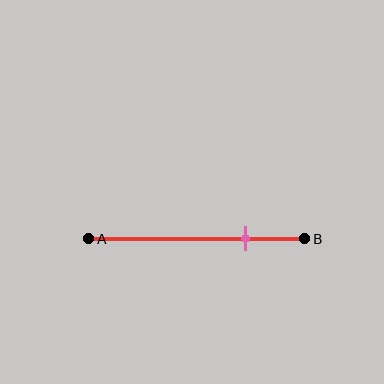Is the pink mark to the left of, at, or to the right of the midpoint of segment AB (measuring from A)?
The pink mark is to the right of the midpoint of segment AB.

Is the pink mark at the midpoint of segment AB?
No, the mark is at about 75% from A, not at the 50% midpoint.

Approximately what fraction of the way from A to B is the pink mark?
The pink mark is approximately 75% of the way from A to B.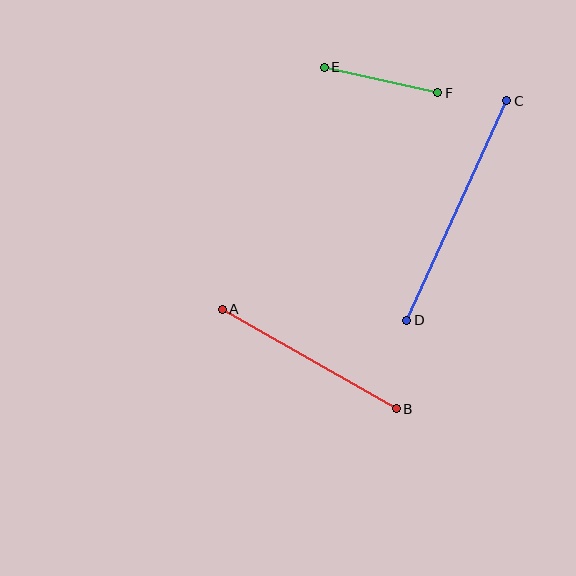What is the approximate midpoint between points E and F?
The midpoint is at approximately (381, 80) pixels.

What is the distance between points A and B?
The distance is approximately 201 pixels.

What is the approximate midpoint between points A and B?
The midpoint is at approximately (309, 359) pixels.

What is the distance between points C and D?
The distance is approximately 241 pixels.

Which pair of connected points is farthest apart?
Points C and D are farthest apart.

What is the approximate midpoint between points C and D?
The midpoint is at approximately (457, 211) pixels.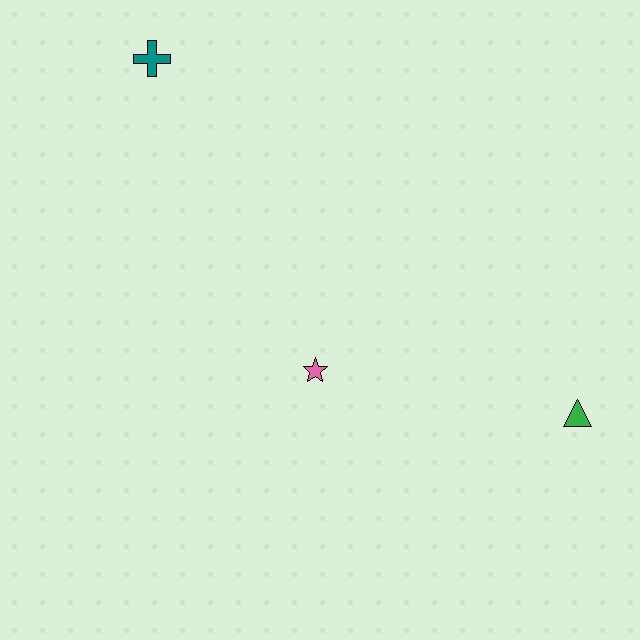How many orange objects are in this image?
There are no orange objects.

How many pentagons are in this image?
There are no pentagons.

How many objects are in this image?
There are 3 objects.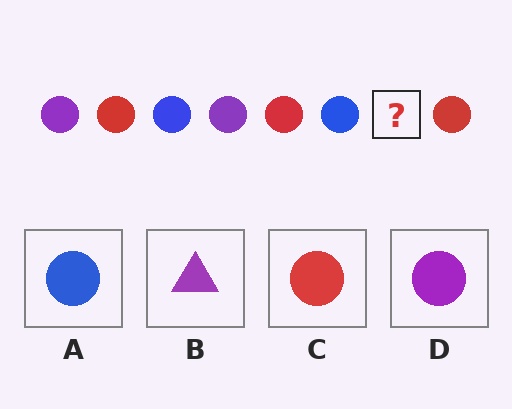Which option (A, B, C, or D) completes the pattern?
D.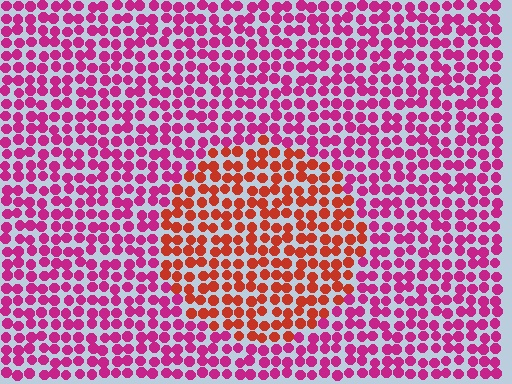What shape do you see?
I see a circle.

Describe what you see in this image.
The image is filled with small magenta elements in a uniform arrangement. A circle-shaped region is visible where the elements are tinted to a slightly different hue, forming a subtle color boundary.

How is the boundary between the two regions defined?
The boundary is defined purely by a slight shift in hue (about 45 degrees). Spacing, size, and orientation are identical on both sides.